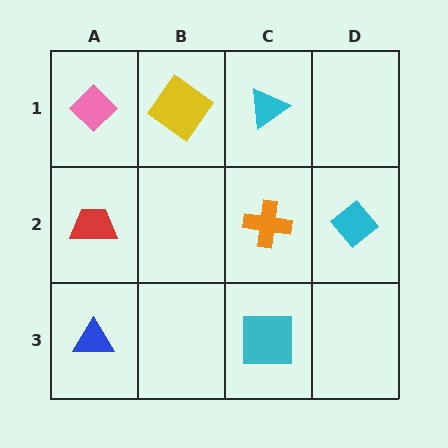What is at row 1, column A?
A pink diamond.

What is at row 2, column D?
A cyan diamond.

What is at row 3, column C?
A cyan square.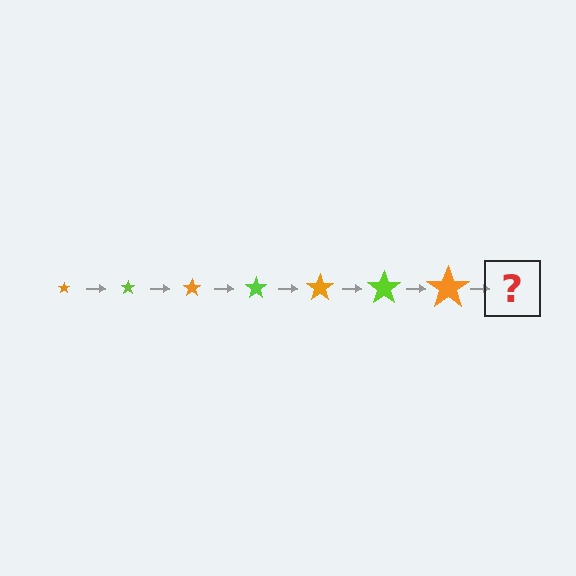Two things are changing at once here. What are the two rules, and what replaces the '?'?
The two rules are that the star grows larger each step and the color cycles through orange and lime. The '?' should be a lime star, larger than the previous one.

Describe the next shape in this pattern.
It should be a lime star, larger than the previous one.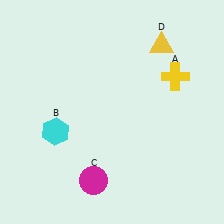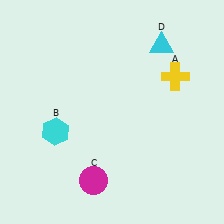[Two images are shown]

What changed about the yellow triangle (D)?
In Image 1, D is yellow. In Image 2, it changed to cyan.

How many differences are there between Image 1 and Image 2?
There is 1 difference between the two images.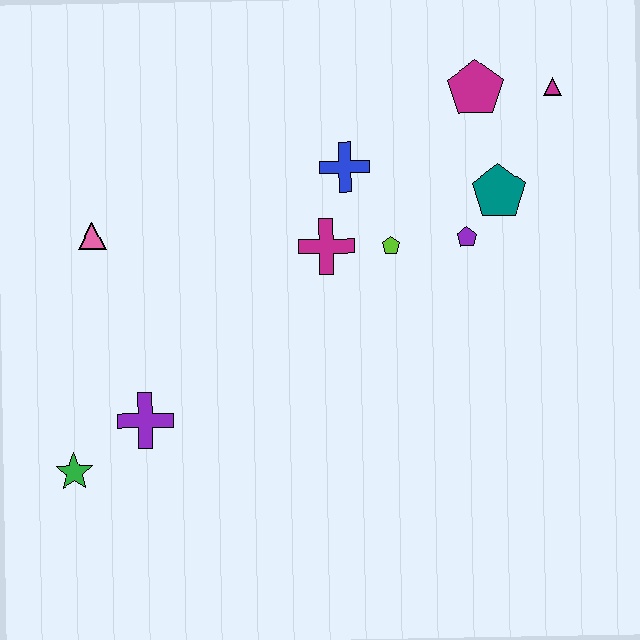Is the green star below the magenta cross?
Yes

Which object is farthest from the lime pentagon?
The green star is farthest from the lime pentagon.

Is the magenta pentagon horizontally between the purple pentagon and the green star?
No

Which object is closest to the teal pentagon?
The purple pentagon is closest to the teal pentagon.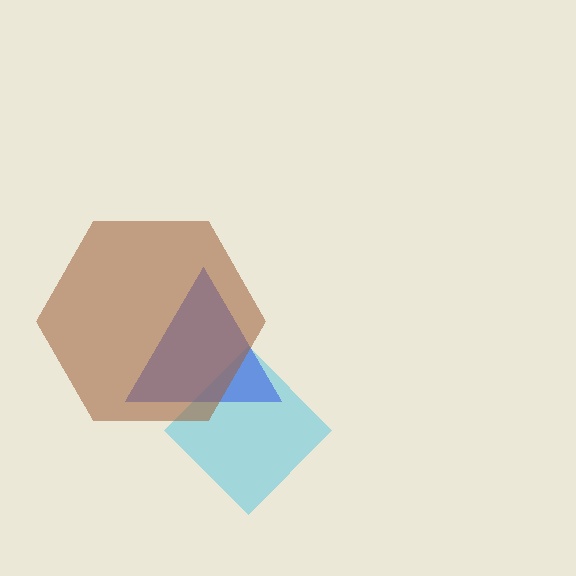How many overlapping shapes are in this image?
There are 3 overlapping shapes in the image.